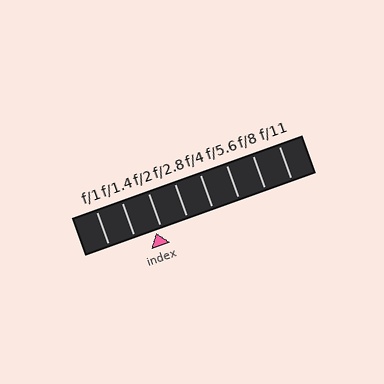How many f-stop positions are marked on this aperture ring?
There are 8 f-stop positions marked.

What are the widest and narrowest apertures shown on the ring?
The widest aperture shown is f/1 and the narrowest is f/11.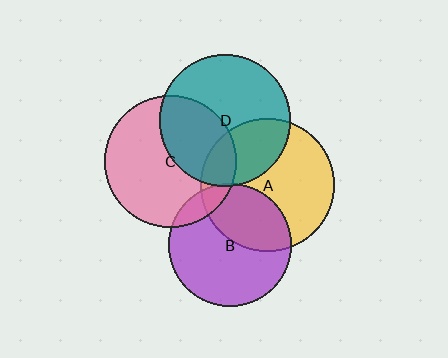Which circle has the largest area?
Circle A (yellow).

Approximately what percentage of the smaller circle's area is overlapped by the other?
Approximately 35%.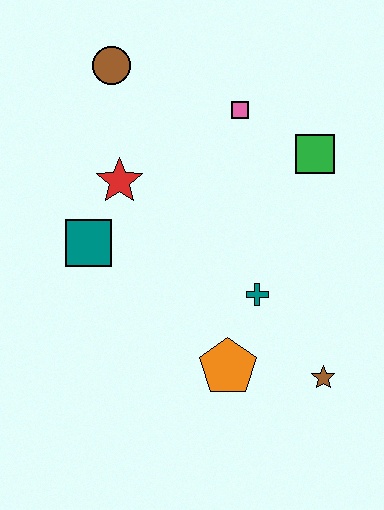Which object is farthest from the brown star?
The brown circle is farthest from the brown star.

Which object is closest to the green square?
The pink square is closest to the green square.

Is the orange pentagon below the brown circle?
Yes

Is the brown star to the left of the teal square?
No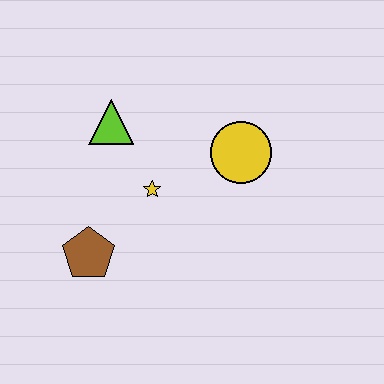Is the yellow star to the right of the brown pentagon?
Yes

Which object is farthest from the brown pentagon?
The yellow circle is farthest from the brown pentagon.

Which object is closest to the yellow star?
The lime triangle is closest to the yellow star.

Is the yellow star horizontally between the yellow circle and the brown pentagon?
Yes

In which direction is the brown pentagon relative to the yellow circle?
The brown pentagon is to the left of the yellow circle.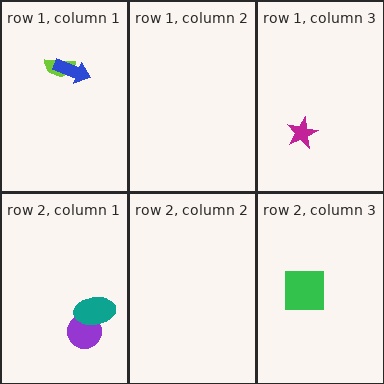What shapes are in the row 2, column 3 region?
The green square.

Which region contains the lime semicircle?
The row 1, column 1 region.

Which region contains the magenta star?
The row 1, column 3 region.